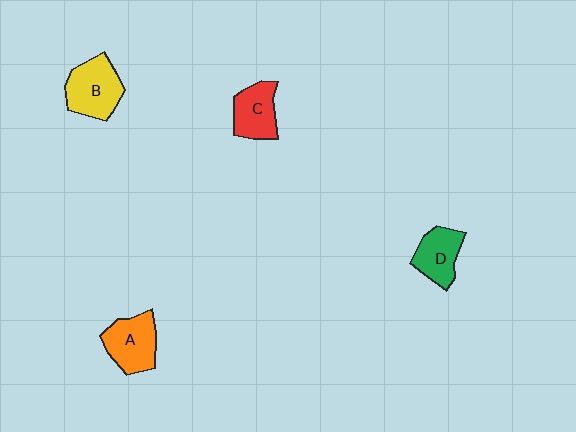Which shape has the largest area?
Shape B (yellow).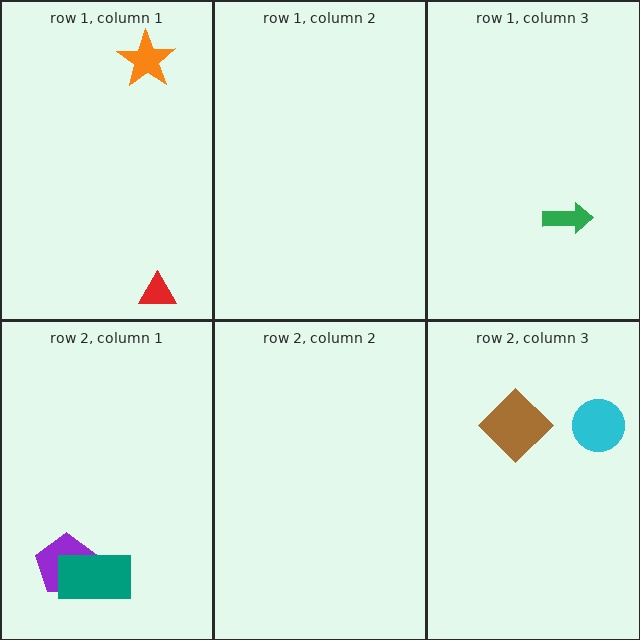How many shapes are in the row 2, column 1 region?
2.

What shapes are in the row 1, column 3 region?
The green arrow.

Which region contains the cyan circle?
The row 2, column 3 region.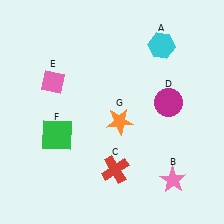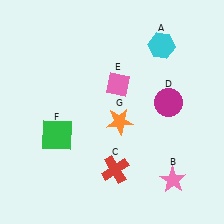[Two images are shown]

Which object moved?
The pink diamond (E) moved right.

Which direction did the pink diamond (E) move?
The pink diamond (E) moved right.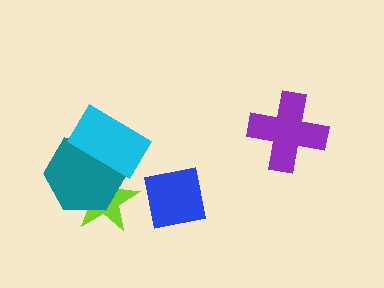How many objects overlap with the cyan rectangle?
2 objects overlap with the cyan rectangle.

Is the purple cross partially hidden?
No, no other shape covers it.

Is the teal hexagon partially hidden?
Yes, it is partially covered by another shape.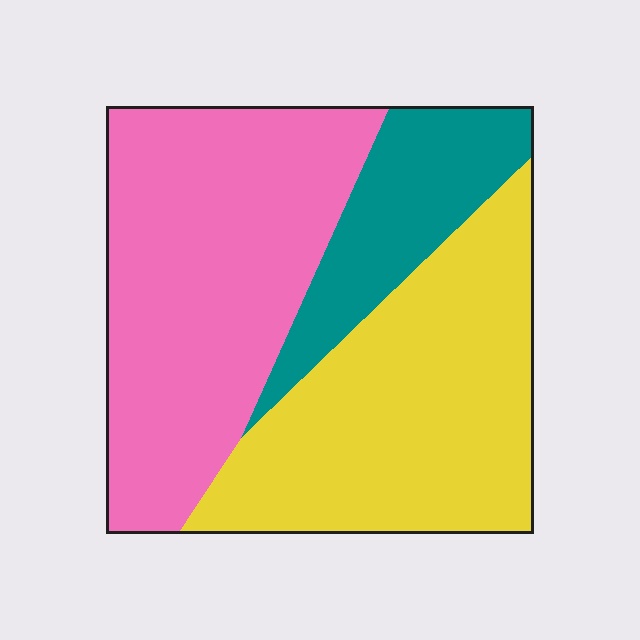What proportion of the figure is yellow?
Yellow covers roughly 40% of the figure.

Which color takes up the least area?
Teal, at roughly 15%.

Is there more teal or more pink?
Pink.